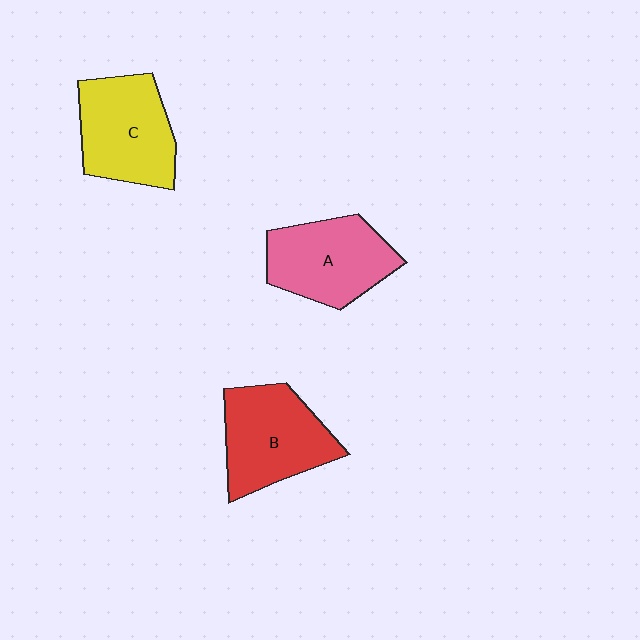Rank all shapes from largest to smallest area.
From largest to smallest: B (red), C (yellow), A (pink).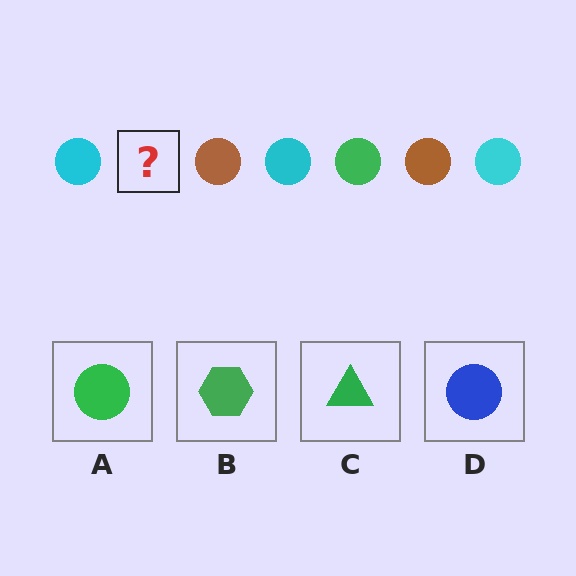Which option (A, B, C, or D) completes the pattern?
A.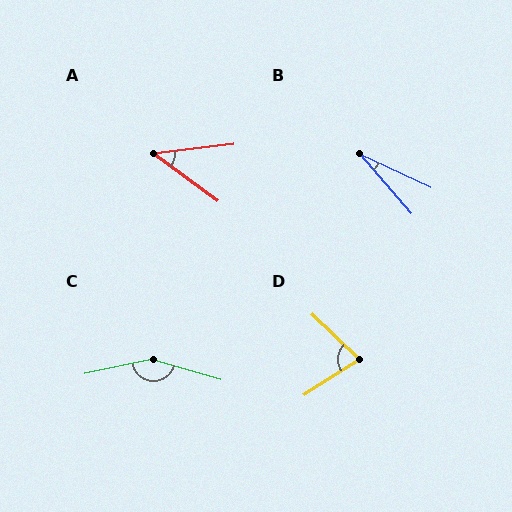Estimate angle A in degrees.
Approximately 43 degrees.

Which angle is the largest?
C, at approximately 151 degrees.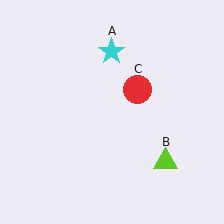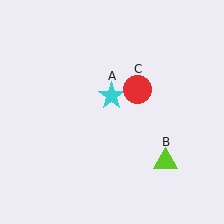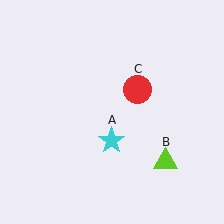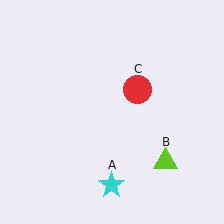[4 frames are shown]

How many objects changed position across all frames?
1 object changed position: cyan star (object A).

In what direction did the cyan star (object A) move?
The cyan star (object A) moved down.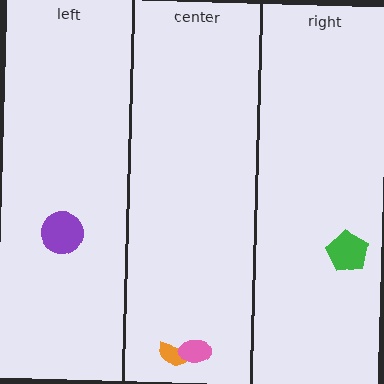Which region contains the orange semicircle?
The center region.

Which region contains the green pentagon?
The right region.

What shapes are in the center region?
The orange semicircle, the pink ellipse.